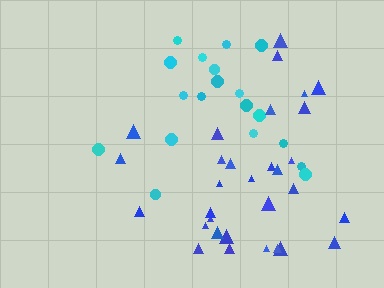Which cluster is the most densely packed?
Blue.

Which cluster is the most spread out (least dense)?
Cyan.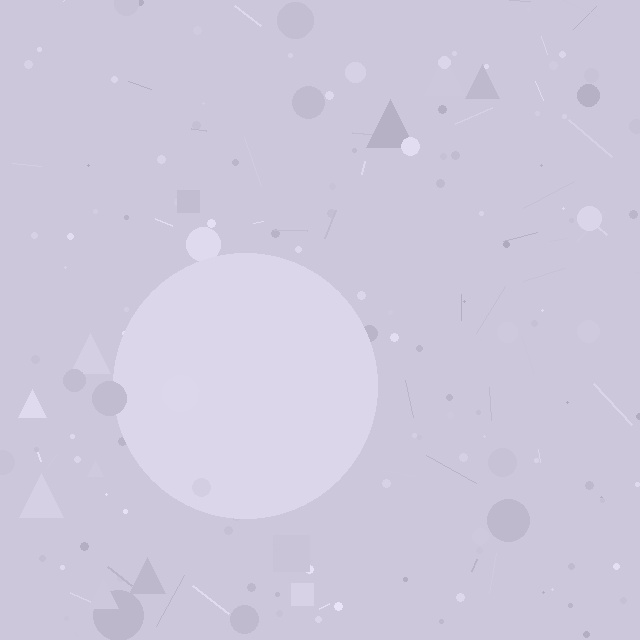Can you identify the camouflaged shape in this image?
The camouflaged shape is a circle.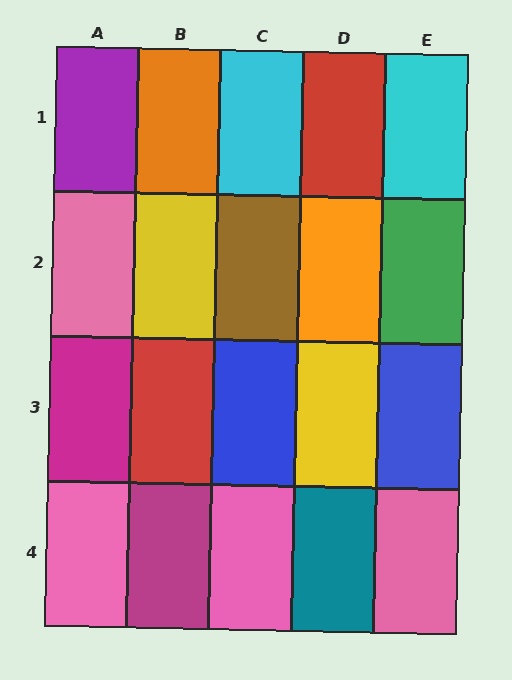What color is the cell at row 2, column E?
Green.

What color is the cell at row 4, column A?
Pink.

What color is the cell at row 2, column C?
Brown.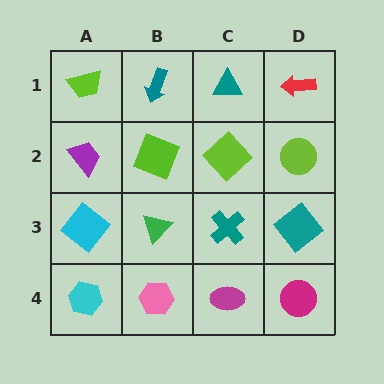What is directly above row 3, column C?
A lime diamond.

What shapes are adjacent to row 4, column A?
A cyan diamond (row 3, column A), a pink hexagon (row 4, column B).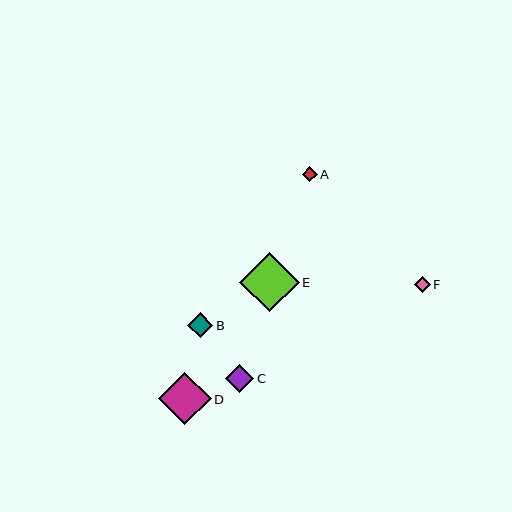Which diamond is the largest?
Diamond E is the largest with a size of approximately 59 pixels.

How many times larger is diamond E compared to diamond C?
Diamond E is approximately 2.1 times the size of diamond C.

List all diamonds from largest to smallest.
From largest to smallest: E, D, C, B, F, A.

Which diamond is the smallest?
Diamond A is the smallest with a size of approximately 15 pixels.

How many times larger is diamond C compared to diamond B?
Diamond C is approximately 1.1 times the size of diamond B.